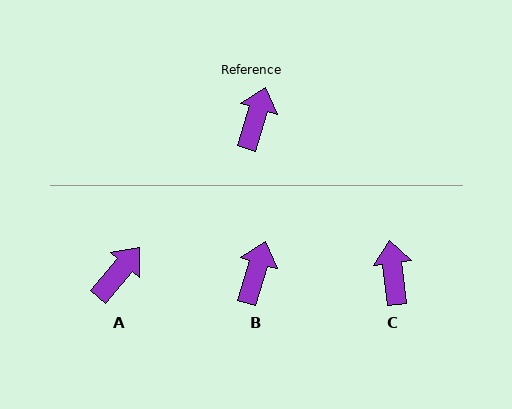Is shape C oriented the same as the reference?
No, it is off by about 24 degrees.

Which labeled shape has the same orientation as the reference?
B.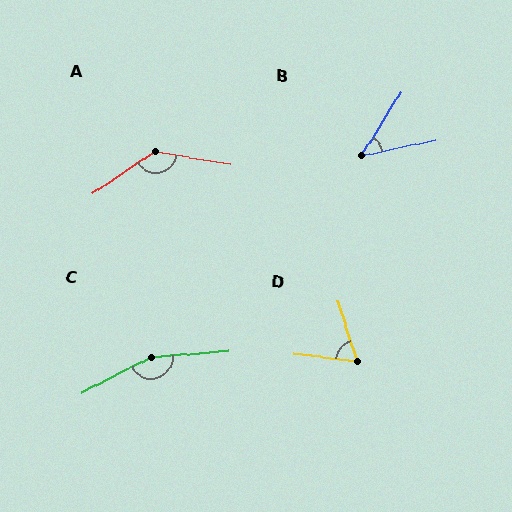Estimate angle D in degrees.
Approximately 65 degrees.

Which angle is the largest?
C, at approximately 157 degrees.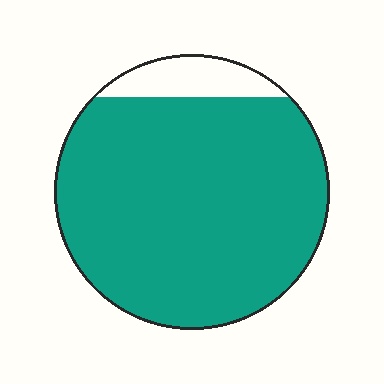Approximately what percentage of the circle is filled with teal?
Approximately 90%.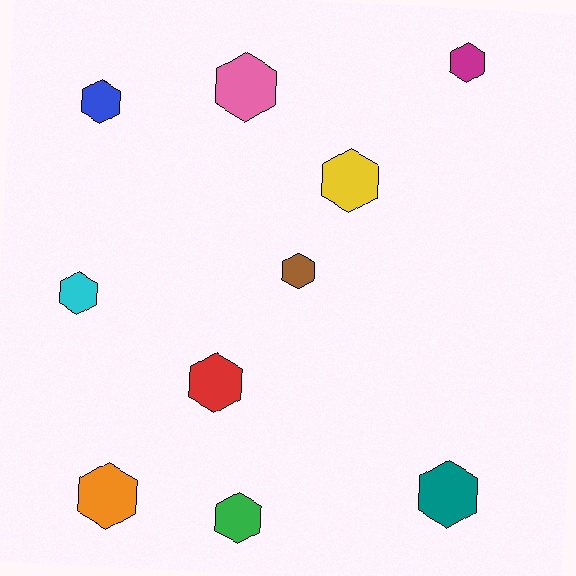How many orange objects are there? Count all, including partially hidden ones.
There is 1 orange object.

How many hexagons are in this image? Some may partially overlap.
There are 10 hexagons.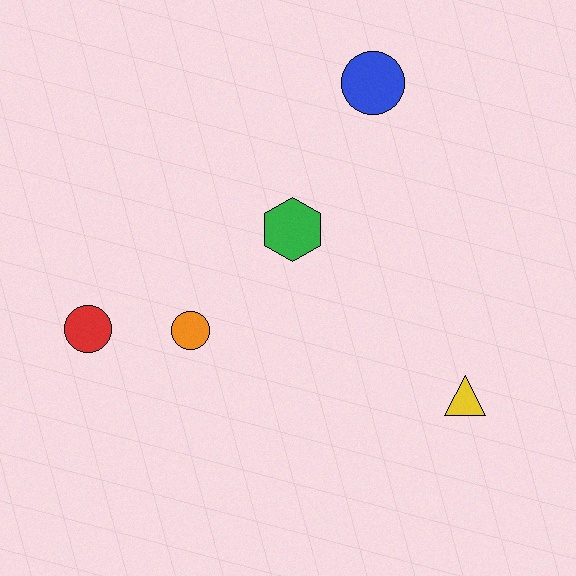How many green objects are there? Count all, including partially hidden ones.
There is 1 green object.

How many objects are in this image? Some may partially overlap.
There are 5 objects.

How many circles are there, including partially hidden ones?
There are 3 circles.